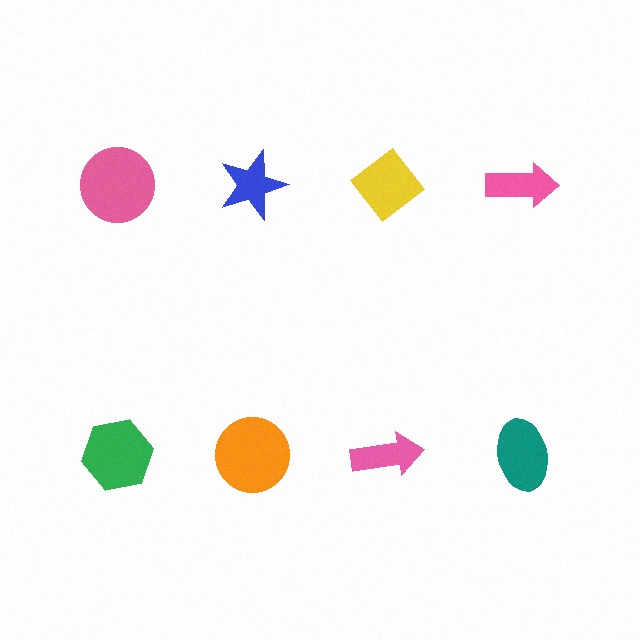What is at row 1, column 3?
A yellow diamond.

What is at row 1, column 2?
A blue star.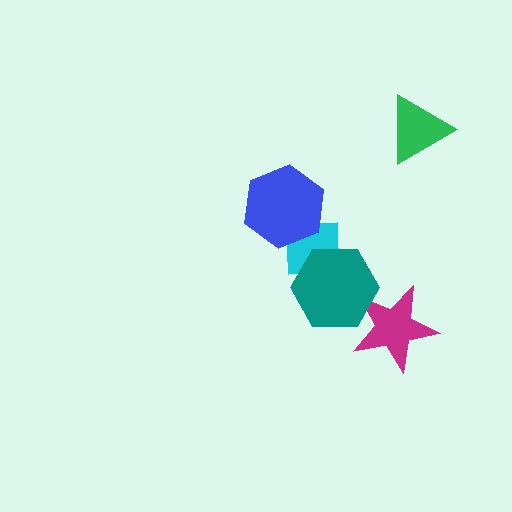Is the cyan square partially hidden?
Yes, it is partially covered by another shape.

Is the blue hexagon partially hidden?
No, no other shape covers it.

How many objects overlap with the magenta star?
1 object overlaps with the magenta star.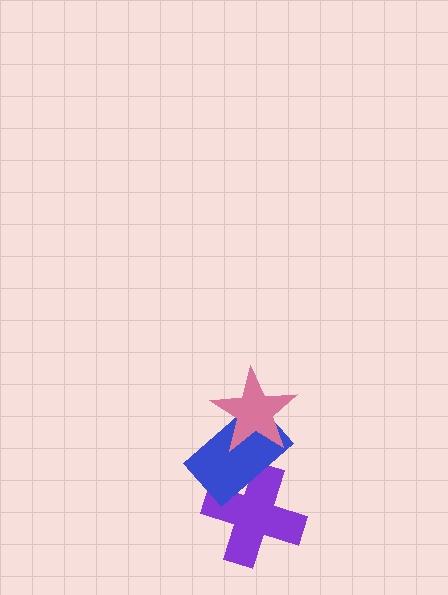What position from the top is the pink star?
The pink star is 1st from the top.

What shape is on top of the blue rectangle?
The pink star is on top of the blue rectangle.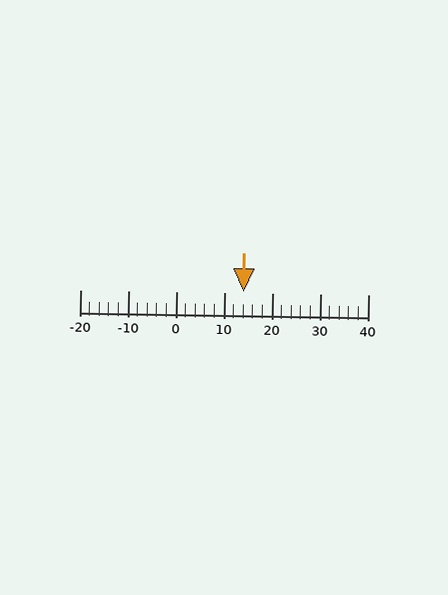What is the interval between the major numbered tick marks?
The major tick marks are spaced 10 units apart.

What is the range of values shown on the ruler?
The ruler shows values from -20 to 40.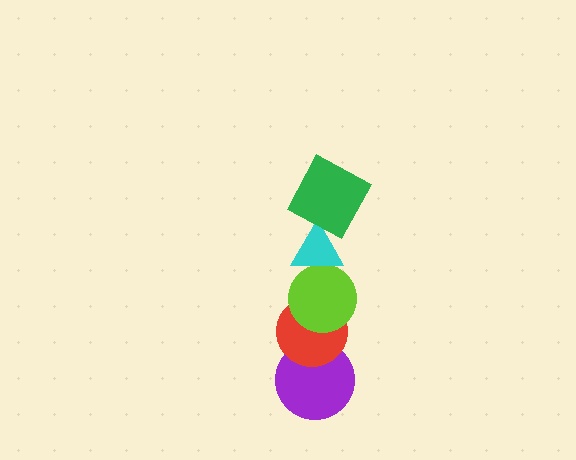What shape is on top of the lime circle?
The cyan triangle is on top of the lime circle.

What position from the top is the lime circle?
The lime circle is 3rd from the top.